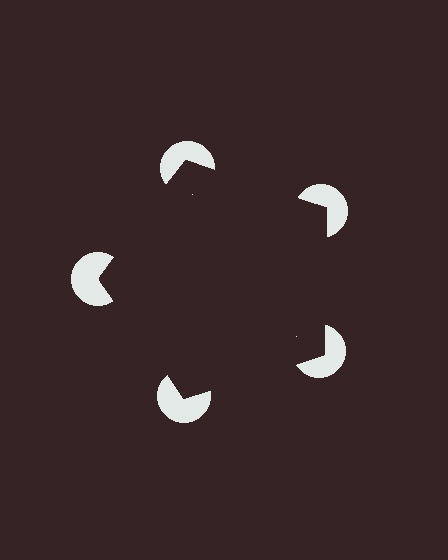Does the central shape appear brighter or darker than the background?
It typically appears slightly darker than the background, even though no actual brightness change is drawn.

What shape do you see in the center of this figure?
An illusory pentagon — its edges are inferred from the aligned wedge cuts in the pac-man discs, not physically drawn.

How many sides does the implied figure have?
5 sides.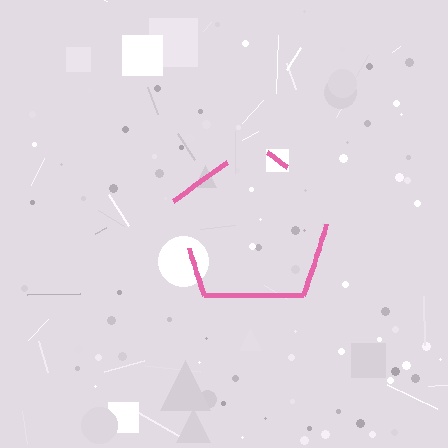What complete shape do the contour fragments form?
The contour fragments form a pentagon.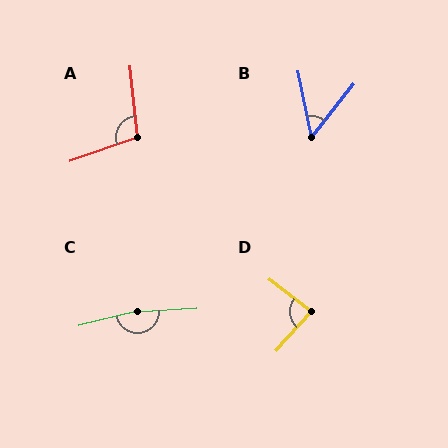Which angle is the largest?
C, at approximately 169 degrees.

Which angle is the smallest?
B, at approximately 50 degrees.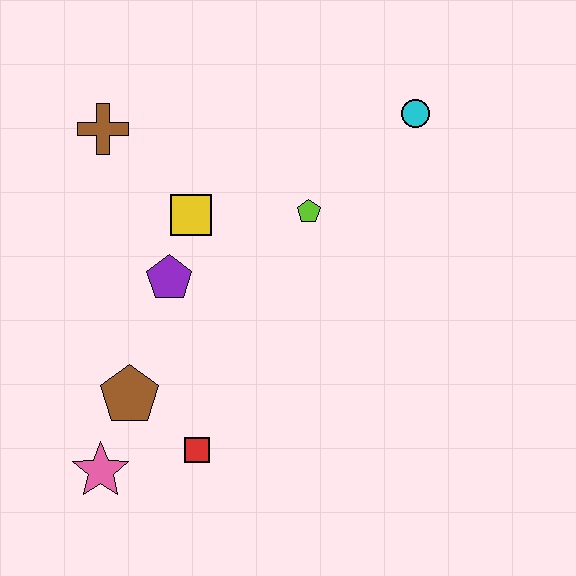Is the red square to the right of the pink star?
Yes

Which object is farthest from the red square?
The cyan circle is farthest from the red square.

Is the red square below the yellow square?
Yes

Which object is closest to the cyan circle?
The lime pentagon is closest to the cyan circle.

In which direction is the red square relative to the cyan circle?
The red square is below the cyan circle.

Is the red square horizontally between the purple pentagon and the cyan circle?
Yes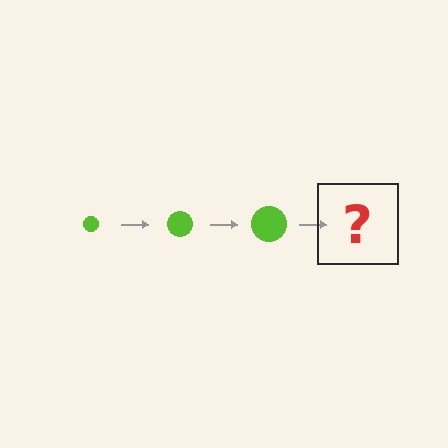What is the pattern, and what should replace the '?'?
The pattern is that the circle gets progressively larger each step. The '?' should be a lime circle, larger than the previous one.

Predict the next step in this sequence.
The next step is a lime circle, larger than the previous one.